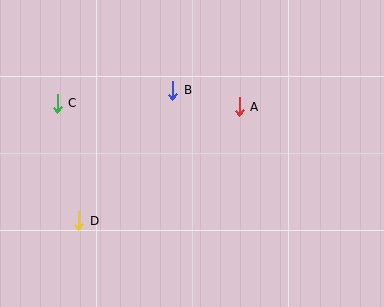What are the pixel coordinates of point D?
Point D is at (79, 221).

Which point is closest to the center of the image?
Point B at (173, 90) is closest to the center.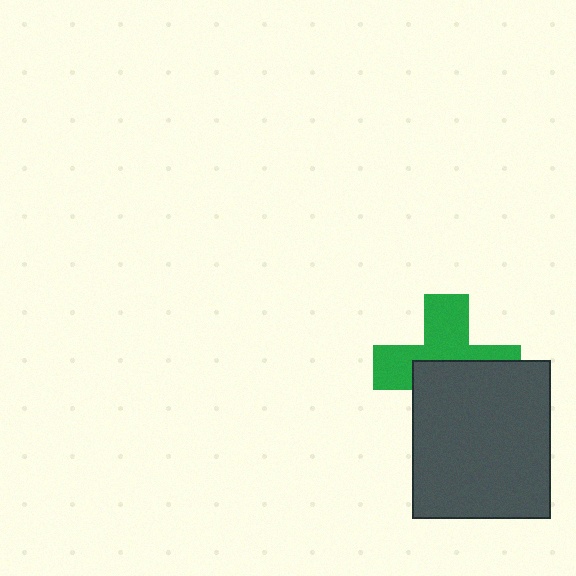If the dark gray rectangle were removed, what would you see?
You would see the complete green cross.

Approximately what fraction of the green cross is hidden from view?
Roughly 50% of the green cross is hidden behind the dark gray rectangle.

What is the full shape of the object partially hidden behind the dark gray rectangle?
The partially hidden object is a green cross.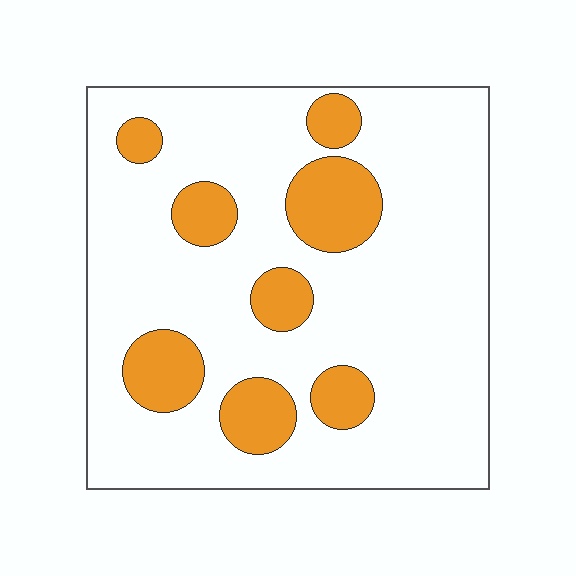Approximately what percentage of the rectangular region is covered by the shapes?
Approximately 20%.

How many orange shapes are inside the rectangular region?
8.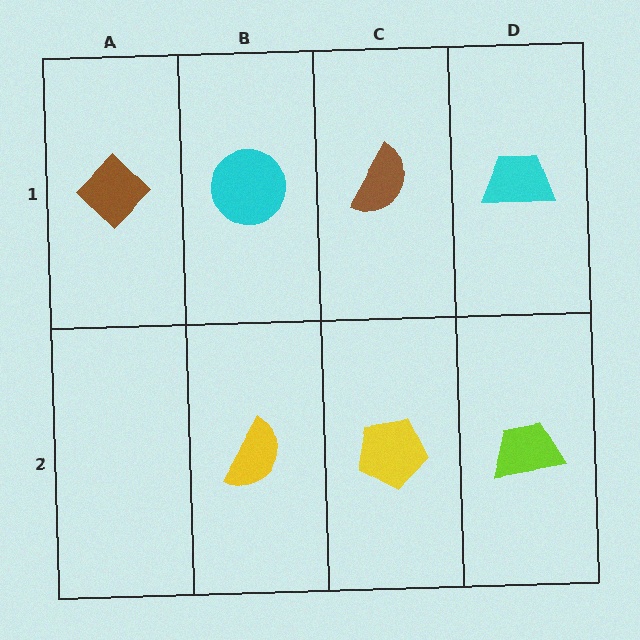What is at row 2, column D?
A lime trapezoid.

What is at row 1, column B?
A cyan circle.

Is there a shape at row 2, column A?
No, that cell is empty.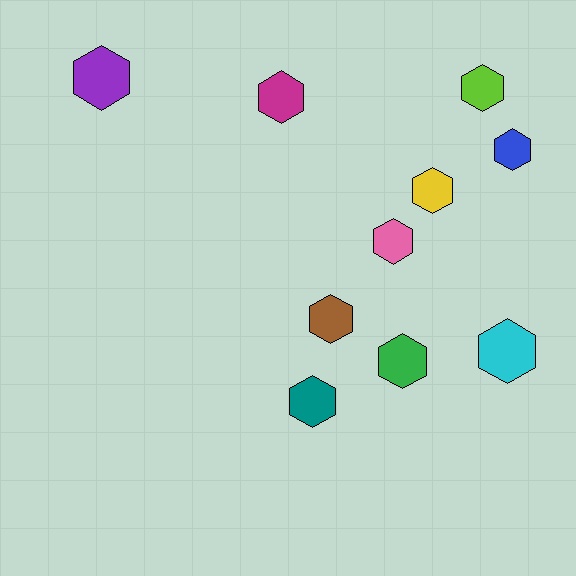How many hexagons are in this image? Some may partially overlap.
There are 10 hexagons.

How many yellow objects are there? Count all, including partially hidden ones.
There is 1 yellow object.